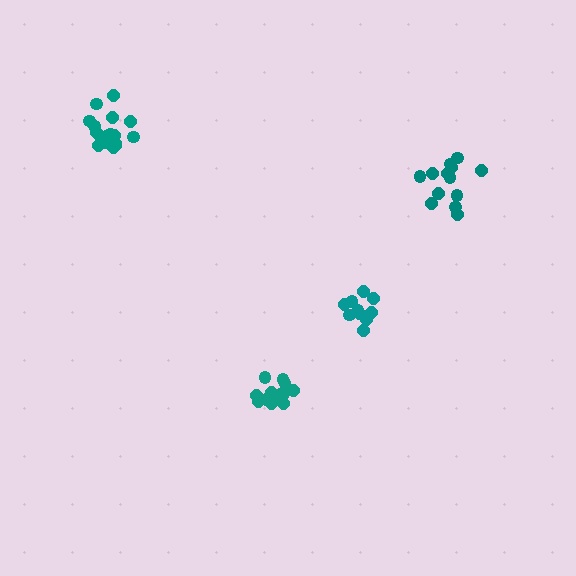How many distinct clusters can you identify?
There are 4 distinct clusters.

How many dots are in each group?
Group 1: 14 dots, Group 2: 13 dots, Group 3: 11 dots, Group 4: 17 dots (55 total).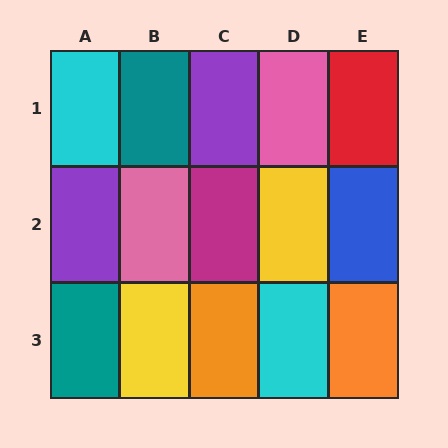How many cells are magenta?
1 cell is magenta.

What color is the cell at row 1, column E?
Red.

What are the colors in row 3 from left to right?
Teal, yellow, orange, cyan, orange.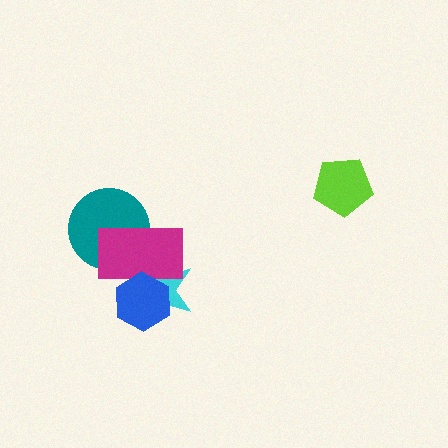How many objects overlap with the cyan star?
2 objects overlap with the cyan star.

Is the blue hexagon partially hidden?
No, no other shape covers it.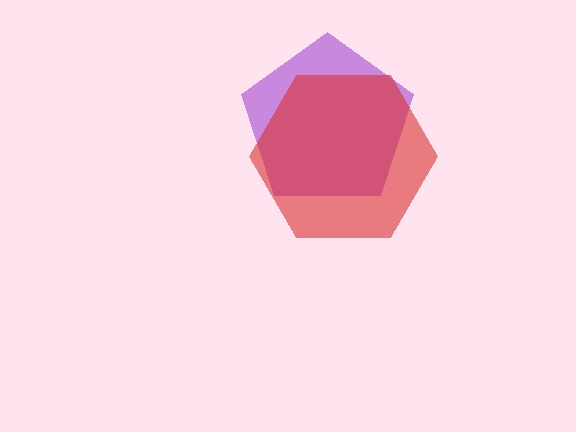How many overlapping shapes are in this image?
There are 2 overlapping shapes in the image.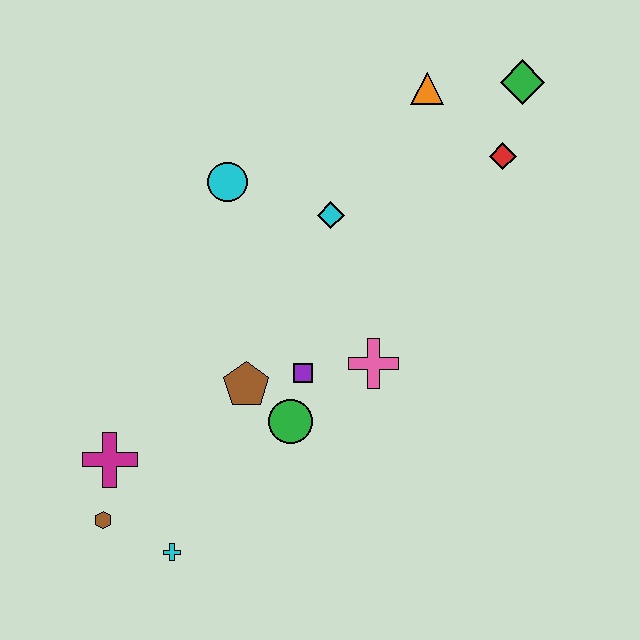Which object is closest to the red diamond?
The green diamond is closest to the red diamond.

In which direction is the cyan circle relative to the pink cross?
The cyan circle is above the pink cross.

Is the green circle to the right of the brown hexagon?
Yes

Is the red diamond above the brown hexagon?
Yes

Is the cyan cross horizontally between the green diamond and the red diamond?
No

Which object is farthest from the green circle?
The green diamond is farthest from the green circle.